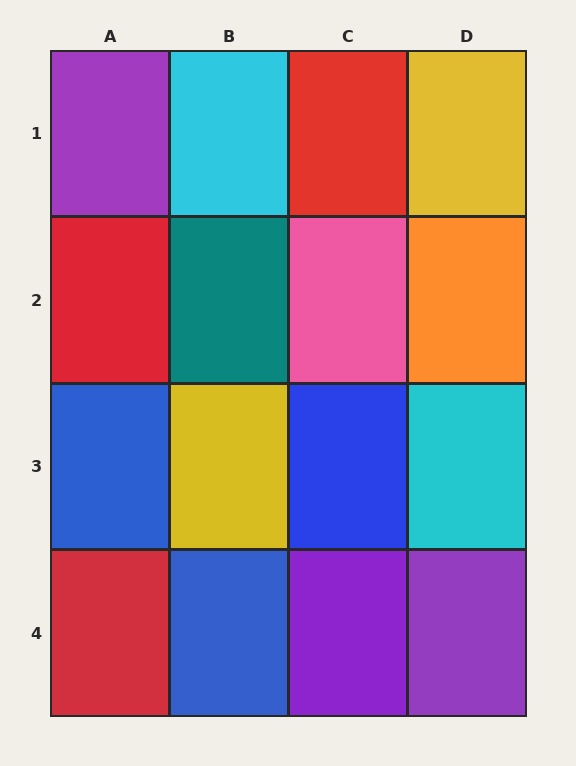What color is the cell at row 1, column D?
Yellow.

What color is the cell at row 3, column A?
Blue.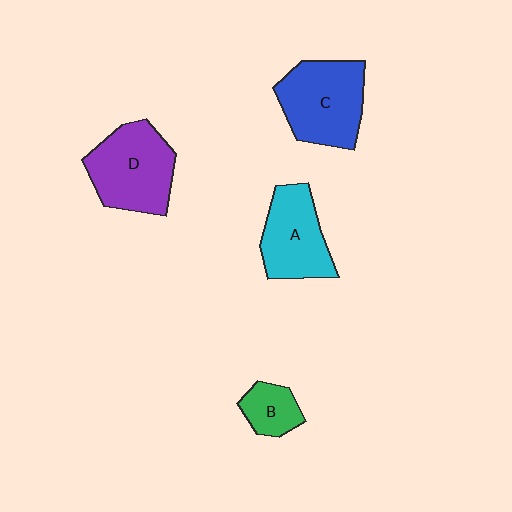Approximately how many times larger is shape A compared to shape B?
Approximately 2.1 times.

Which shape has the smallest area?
Shape B (green).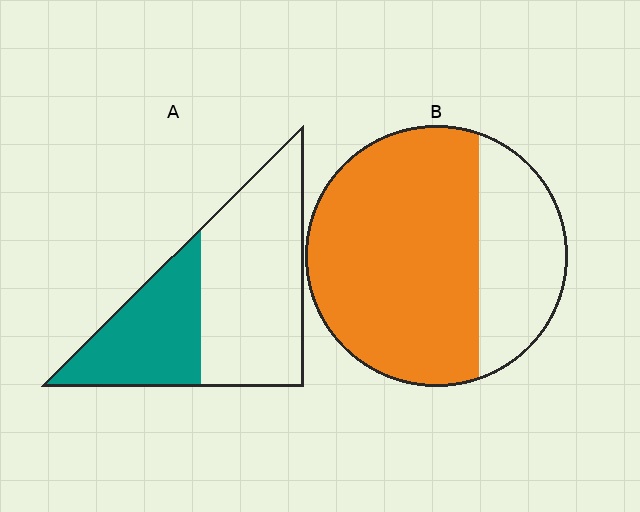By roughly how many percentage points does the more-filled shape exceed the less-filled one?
By roughly 35 percentage points (B over A).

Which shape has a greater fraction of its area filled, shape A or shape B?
Shape B.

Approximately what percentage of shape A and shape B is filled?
A is approximately 35% and B is approximately 70%.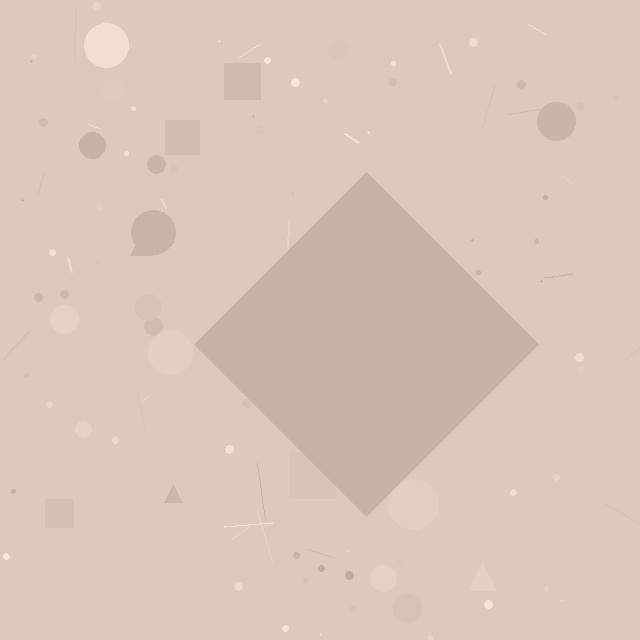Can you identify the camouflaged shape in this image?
The camouflaged shape is a diamond.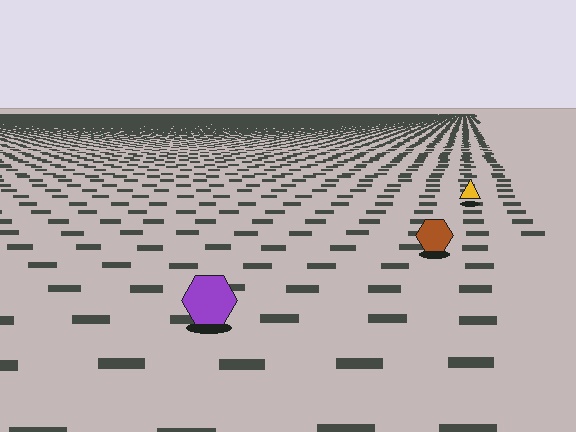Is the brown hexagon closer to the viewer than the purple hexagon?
No. The purple hexagon is closer — you can tell from the texture gradient: the ground texture is coarser near it.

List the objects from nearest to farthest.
From nearest to farthest: the purple hexagon, the brown hexagon, the yellow triangle.